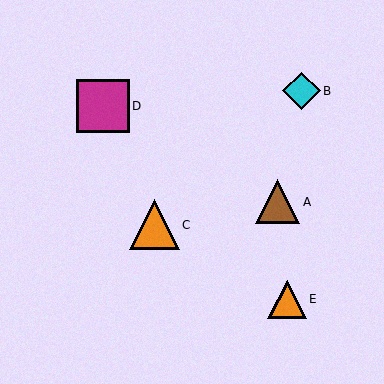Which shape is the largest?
The magenta square (labeled D) is the largest.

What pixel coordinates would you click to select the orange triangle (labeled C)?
Click at (154, 225) to select the orange triangle C.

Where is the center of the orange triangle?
The center of the orange triangle is at (287, 299).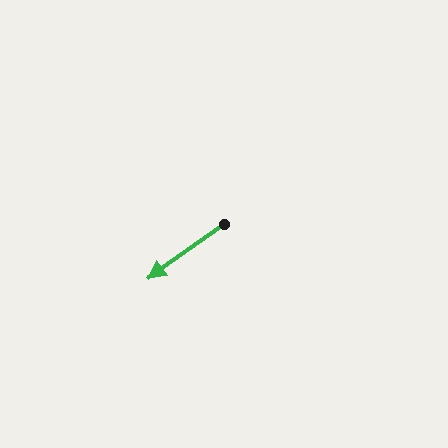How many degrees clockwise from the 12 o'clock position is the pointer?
Approximately 235 degrees.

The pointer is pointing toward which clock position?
Roughly 8 o'clock.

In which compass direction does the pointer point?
Southwest.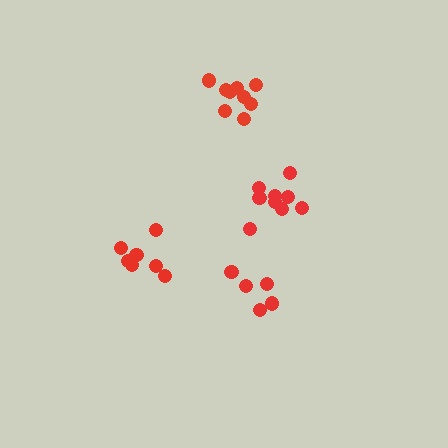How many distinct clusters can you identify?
There are 4 distinct clusters.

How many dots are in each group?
Group 1: 7 dots, Group 2: 9 dots, Group 3: 9 dots, Group 4: 5 dots (30 total).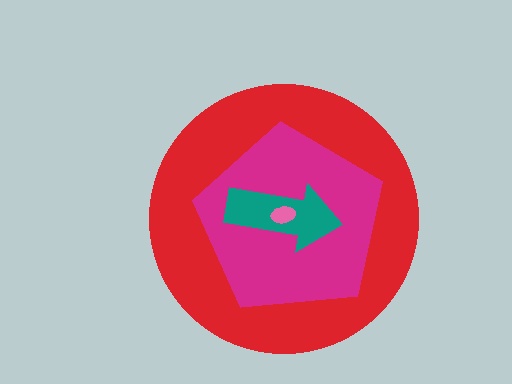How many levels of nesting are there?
4.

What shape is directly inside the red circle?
The magenta pentagon.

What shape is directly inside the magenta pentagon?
The teal arrow.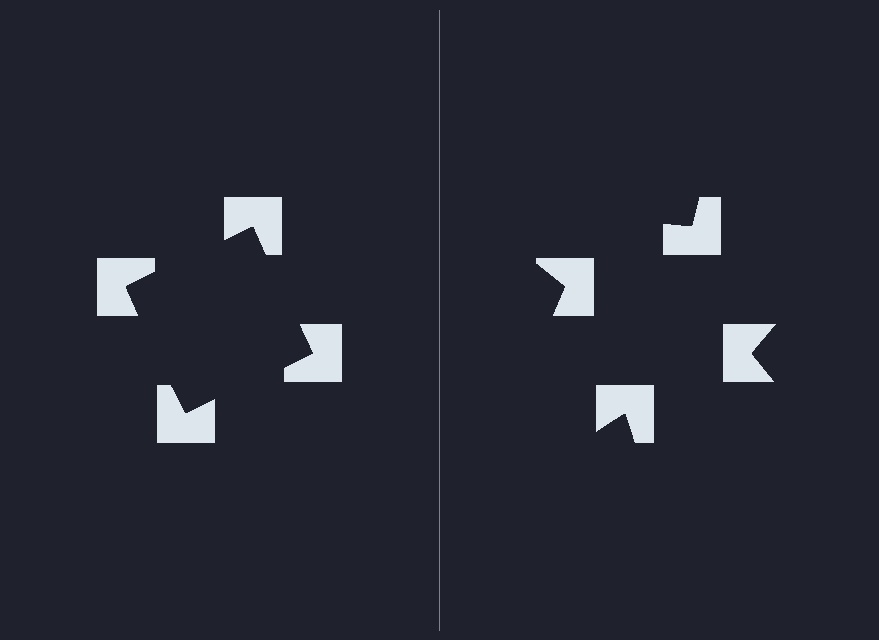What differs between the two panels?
The notched squares are positioned identically on both sides; only the wedge orientations differ. On the left they align to a square; on the right they are misaligned.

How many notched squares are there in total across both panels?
8 — 4 on each side.